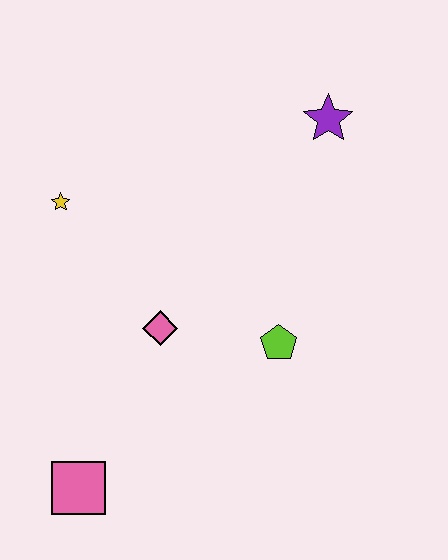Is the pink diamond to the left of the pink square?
No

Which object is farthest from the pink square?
The purple star is farthest from the pink square.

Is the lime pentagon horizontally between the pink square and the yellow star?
No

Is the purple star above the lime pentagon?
Yes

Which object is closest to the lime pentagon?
The pink diamond is closest to the lime pentagon.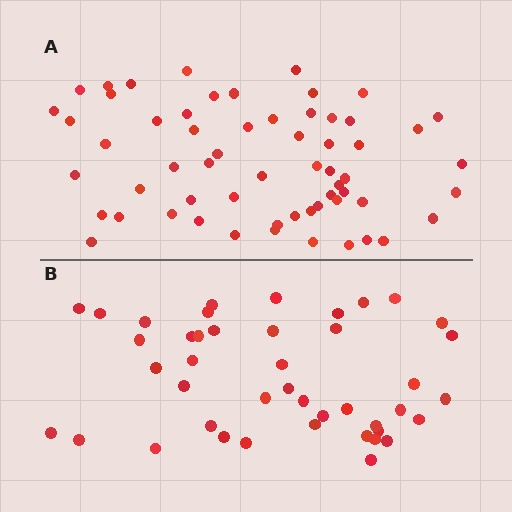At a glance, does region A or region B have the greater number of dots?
Region A (the top region) has more dots.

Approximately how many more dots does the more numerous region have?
Region A has approximately 15 more dots than region B.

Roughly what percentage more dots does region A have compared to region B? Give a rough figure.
About 40% more.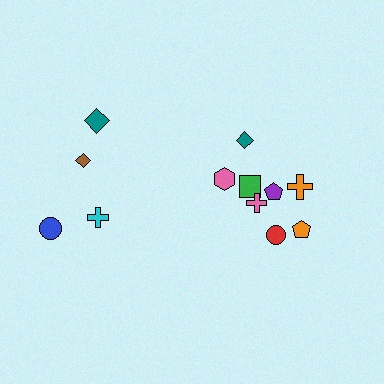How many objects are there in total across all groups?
There are 12 objects.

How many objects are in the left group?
There are 4 objects.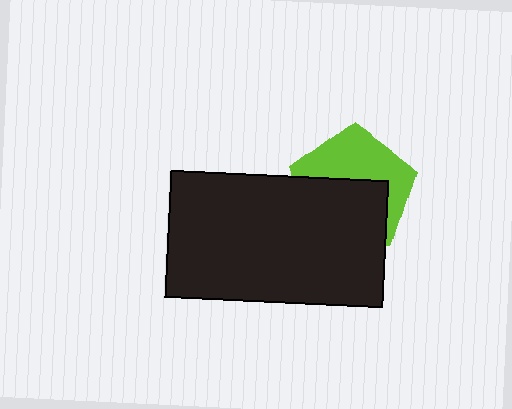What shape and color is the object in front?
The object in front is a black rectangle.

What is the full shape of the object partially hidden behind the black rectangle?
The partially hidden object is a lime pentagon.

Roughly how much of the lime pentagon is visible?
About half of it is visible (roughly 47%).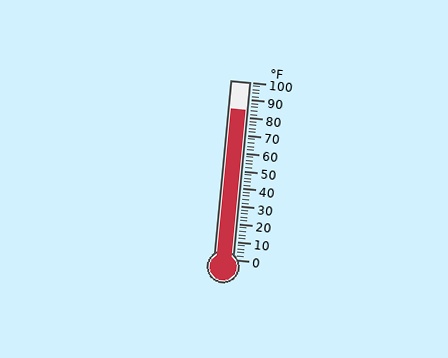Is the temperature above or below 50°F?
The temperature is above 50°F.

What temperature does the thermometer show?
The thermometer shows approximately 84°F.